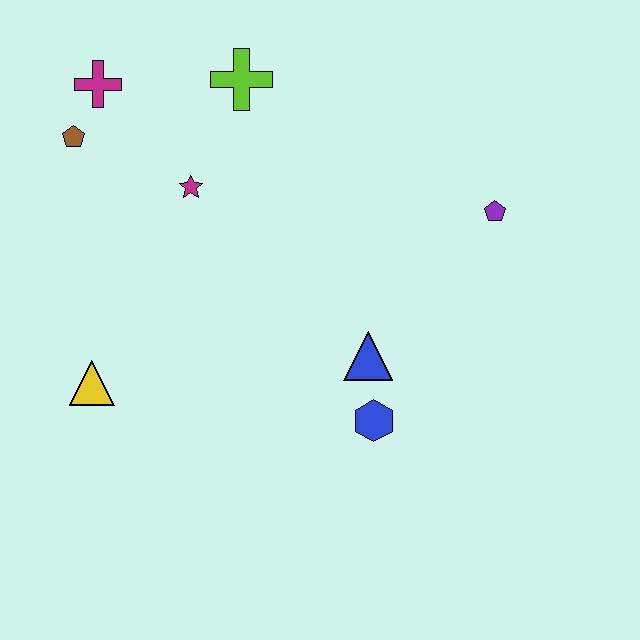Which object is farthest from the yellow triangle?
The purple pentagon is farthest from the yellow triangle.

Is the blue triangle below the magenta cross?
Yes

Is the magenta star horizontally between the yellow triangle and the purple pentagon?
Yes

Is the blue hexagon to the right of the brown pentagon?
Yes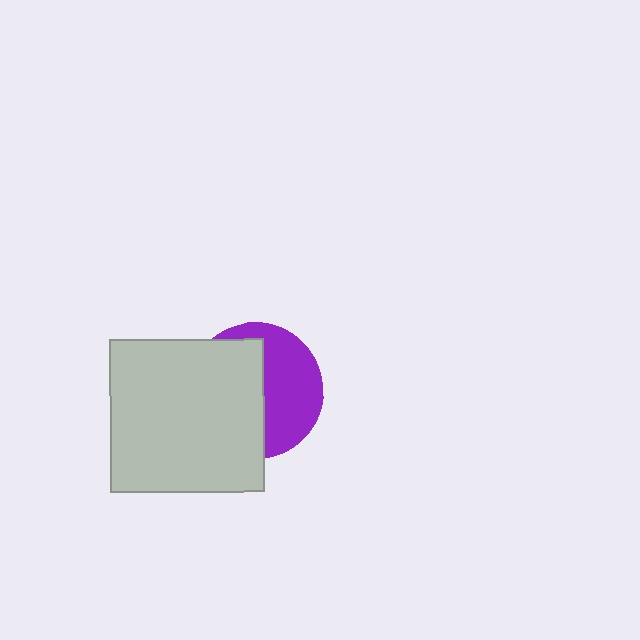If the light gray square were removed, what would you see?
You would see the complete purple circle.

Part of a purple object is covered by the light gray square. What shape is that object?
It is a circle.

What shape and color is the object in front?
The object in front is a light gray square.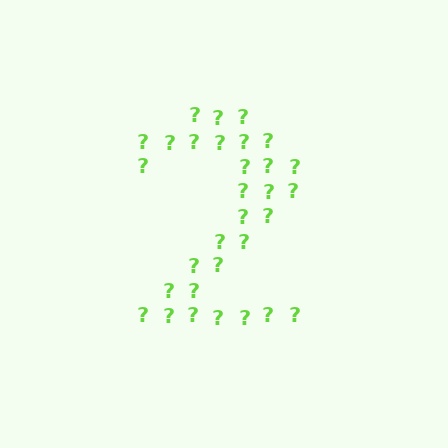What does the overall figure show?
The overall figure shows the digit 2.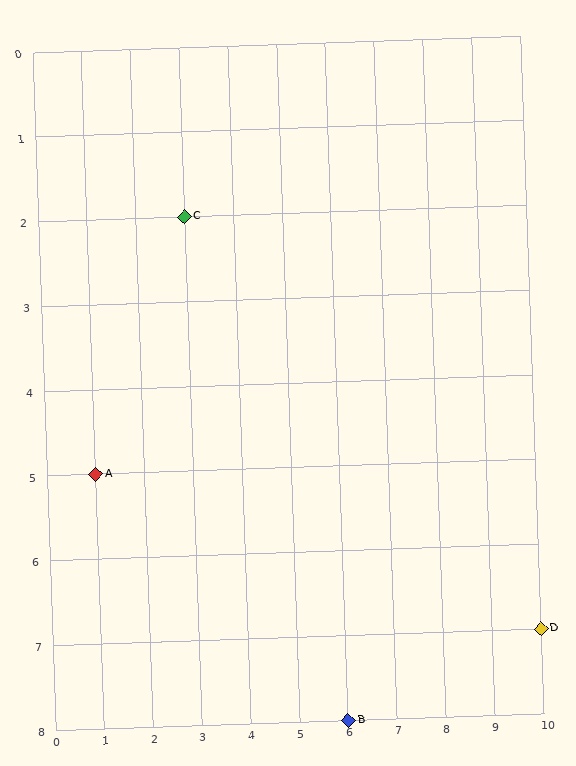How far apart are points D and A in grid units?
Points D and A are 9 columns and 2 rows apart (about 9.2 grid units diagonally).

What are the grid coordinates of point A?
Point A is at grid coordinates (1, 5).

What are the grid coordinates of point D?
Point D is at grid coordinates (10, 7).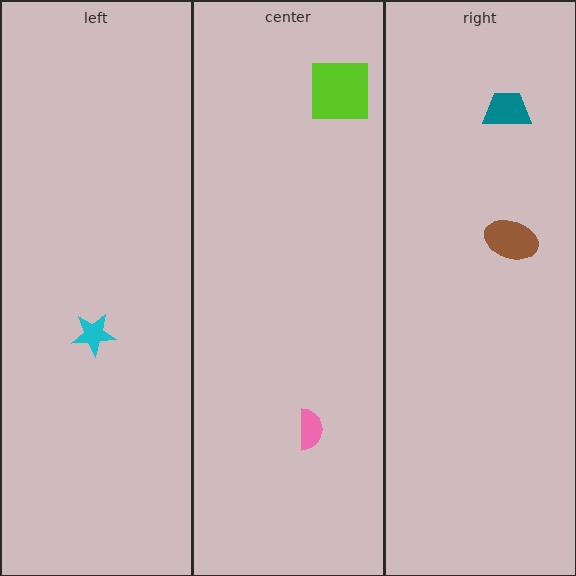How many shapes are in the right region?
2.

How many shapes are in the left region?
1.